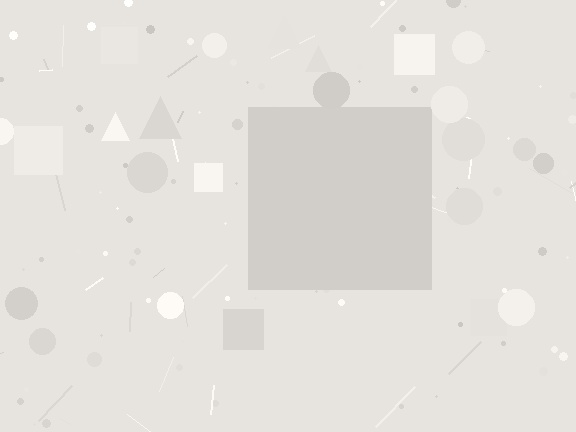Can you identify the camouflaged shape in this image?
The camouflaged shape is a square.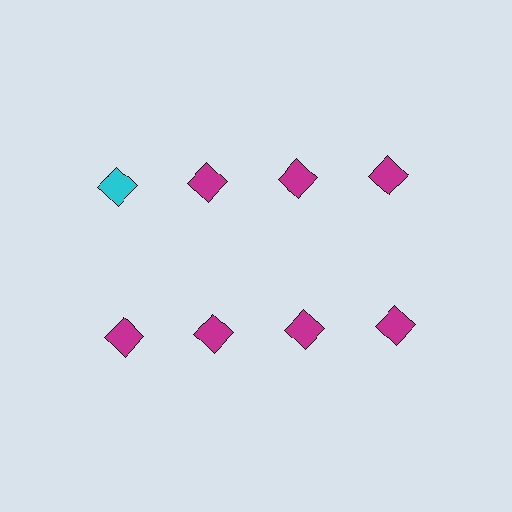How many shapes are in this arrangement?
There are 8 shapes arranged in a grid pattern.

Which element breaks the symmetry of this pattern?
The cyan diamond in the top row, leftmost column breaks the symmetry. All other shapes are magenta diamonds.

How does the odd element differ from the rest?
It has a different color: cyan instead of magenta.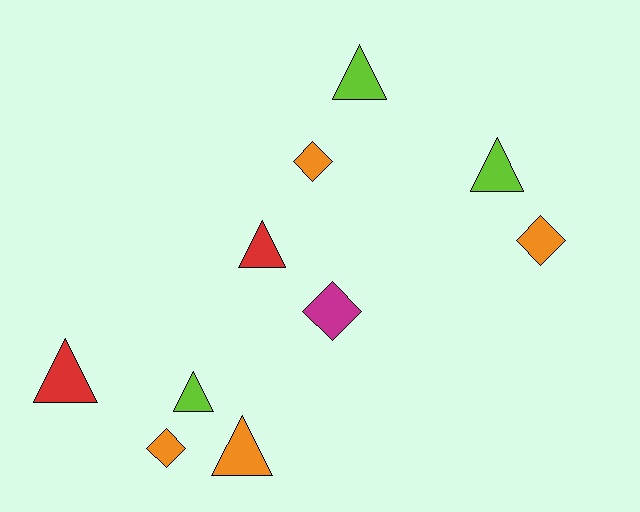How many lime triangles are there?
There are 3 lime triangles.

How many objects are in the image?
There are 10 objects.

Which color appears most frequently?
Orange, with 4 objects.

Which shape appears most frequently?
Triangle, with 6 objects.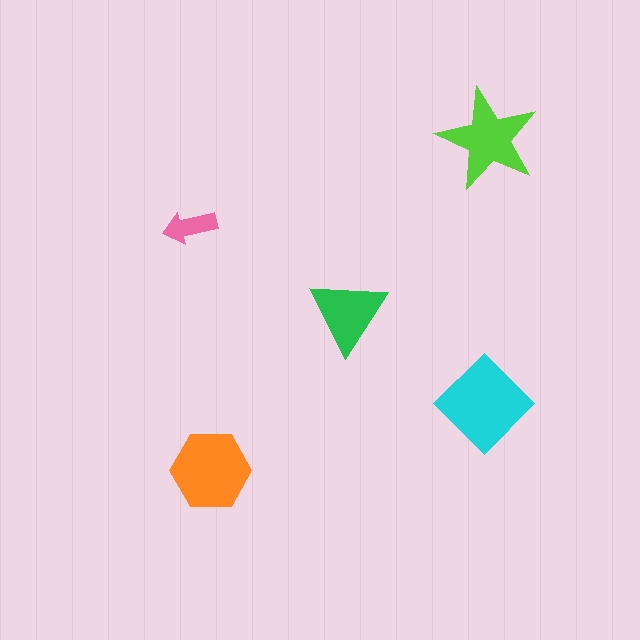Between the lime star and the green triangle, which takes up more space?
The lime star.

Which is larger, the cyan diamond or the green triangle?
The cyan diamond.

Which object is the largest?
The cyan diamond.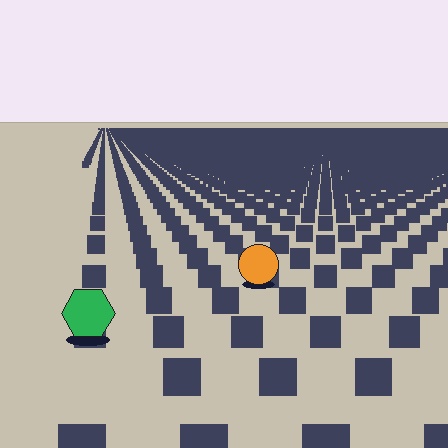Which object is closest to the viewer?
The green hexagon is closest. The texture marks near it are larger and more spread out.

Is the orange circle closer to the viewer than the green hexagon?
No. The green hexagon is closer — you can tell from the texture gradient: the ground texture is coarser near it.